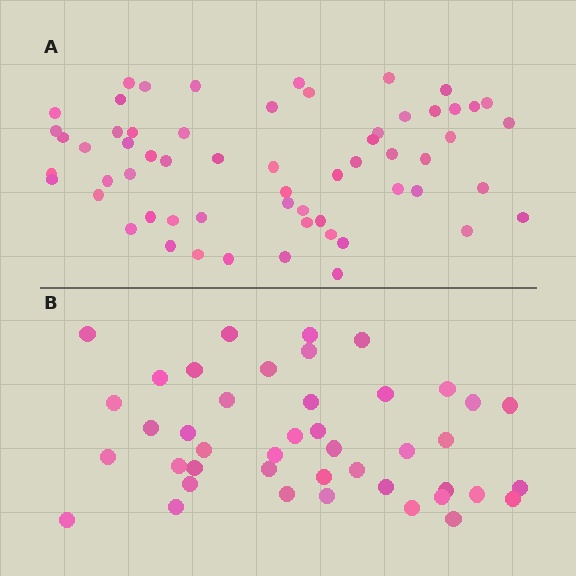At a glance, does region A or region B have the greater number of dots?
Region A (the top region) has more dots.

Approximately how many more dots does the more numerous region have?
Region A has approximately 15 more dots than region B.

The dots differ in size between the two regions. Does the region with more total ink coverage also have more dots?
No. Region B has more total ink coverage because its dots are larger, but region A actually contains more individual dots. Total area can be misleading — the number of items is what matters here.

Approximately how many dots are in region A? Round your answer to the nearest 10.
About 60 dots.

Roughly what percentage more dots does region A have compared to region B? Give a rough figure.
About 40% more.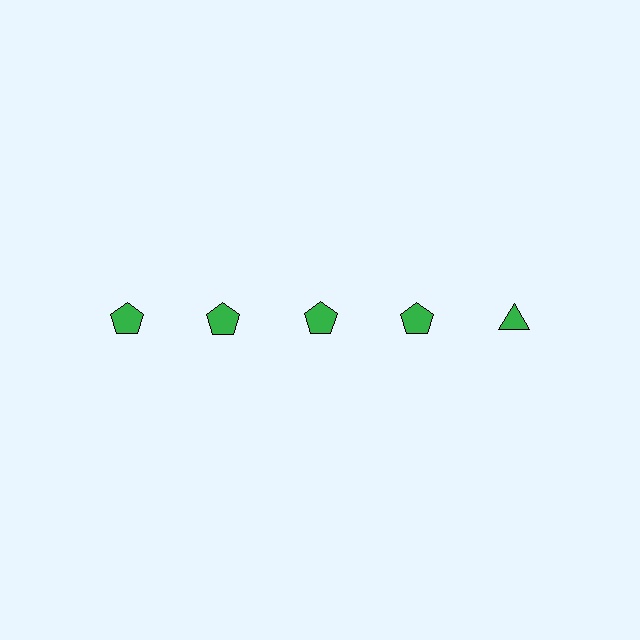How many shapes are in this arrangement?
There are 5 shapes arranged in a grid pattern.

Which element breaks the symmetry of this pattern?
The green triangle in the top row, rightmost column breaks the symmetry. All other shapes are green pentagons.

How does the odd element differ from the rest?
It has a different shape: triangle instead of pentagon.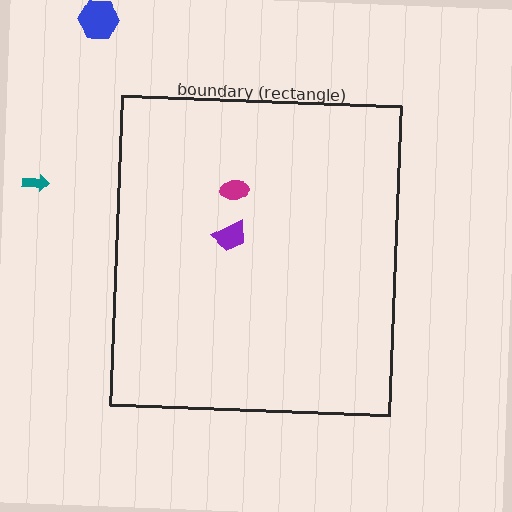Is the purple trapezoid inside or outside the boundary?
Inside.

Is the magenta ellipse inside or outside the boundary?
Inside.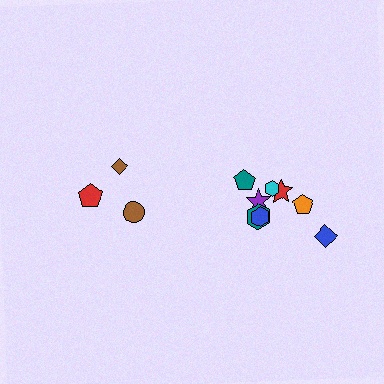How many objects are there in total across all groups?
There are 11 objects.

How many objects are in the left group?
There are 3 objects.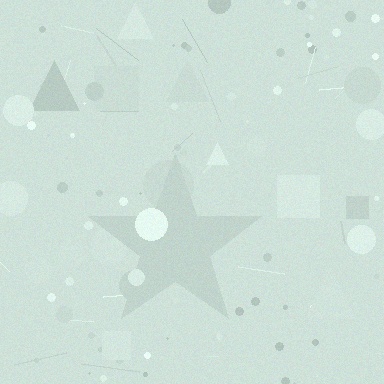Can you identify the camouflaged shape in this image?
The camouflaged shape is a star.